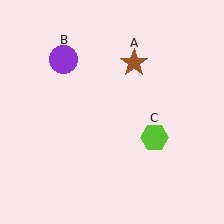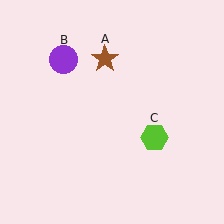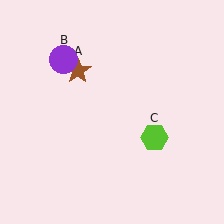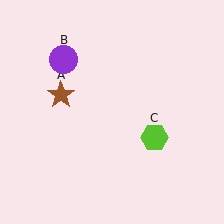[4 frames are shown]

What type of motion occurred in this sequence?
The brown star (object A) rotated counterclockwise around the center of the scene.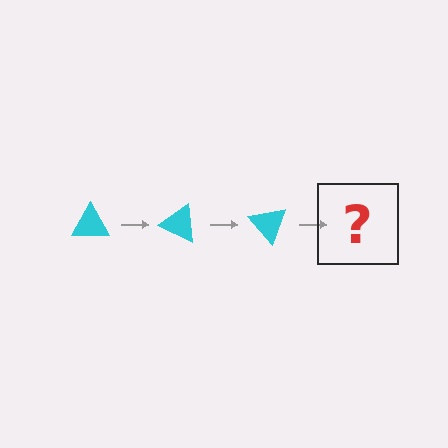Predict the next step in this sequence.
The next step is a cyan triangle rotated 75 degrees.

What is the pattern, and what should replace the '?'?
The pattern is that the triangle rotates 25 degrees each step. The '?' should be a cyan triangle rotated 75 degrees.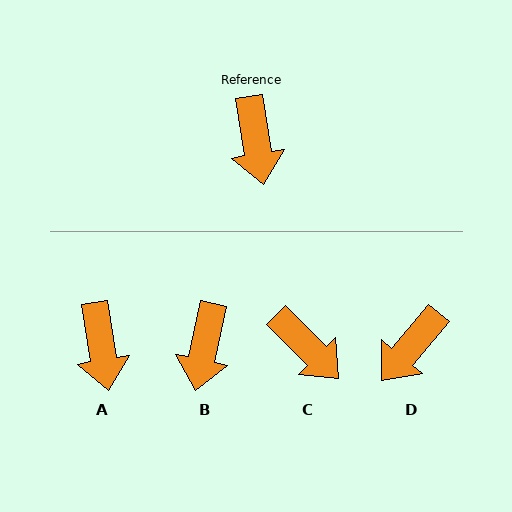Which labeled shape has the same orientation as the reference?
A.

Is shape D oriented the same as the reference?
No, it is off by about 49 degrees.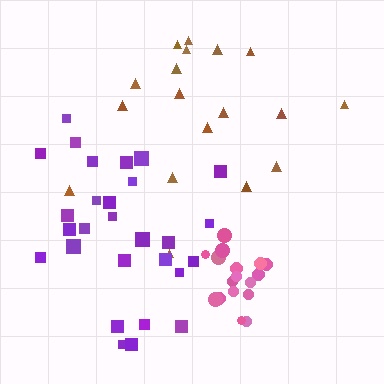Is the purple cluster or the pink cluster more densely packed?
Pink.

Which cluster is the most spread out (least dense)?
Brown.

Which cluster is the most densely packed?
Pink.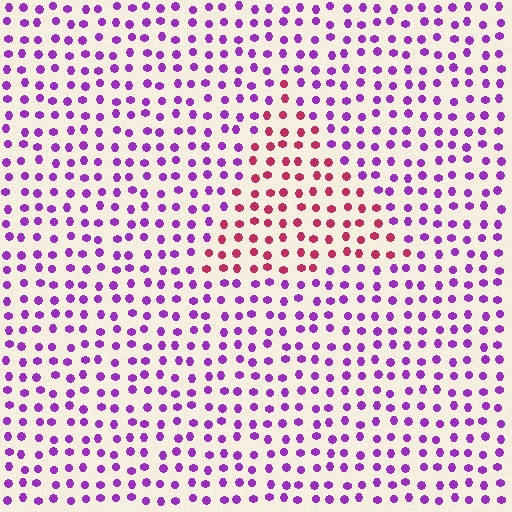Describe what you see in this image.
The image is filled with small purple elements in a uniform arrangement. A triangle-shaped region is visible where the elements are tinted to a slightly different hue, forming a subtle color boundary.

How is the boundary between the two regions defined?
The boundary is defined purely by a slight shift in hue (about 53 degrees). Spacing, size, and orientation are identical on both sides.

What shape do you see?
I see a triangle.